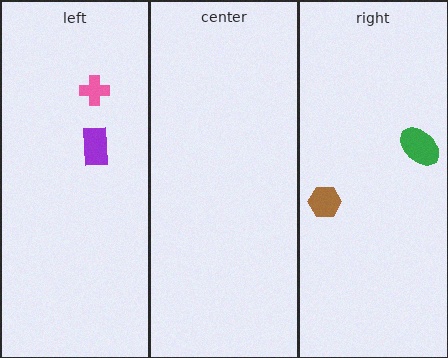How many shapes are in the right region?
2.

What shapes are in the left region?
The pink cross, the purple rectangle.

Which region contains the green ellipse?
The right region.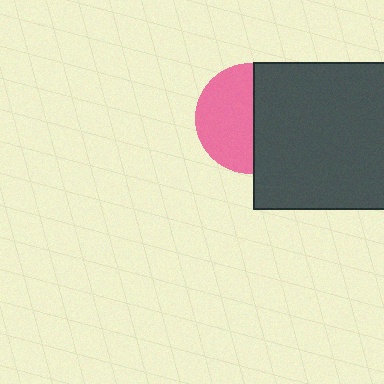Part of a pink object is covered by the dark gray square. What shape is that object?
It is a circle.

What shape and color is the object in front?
The object in front is a dark gray square.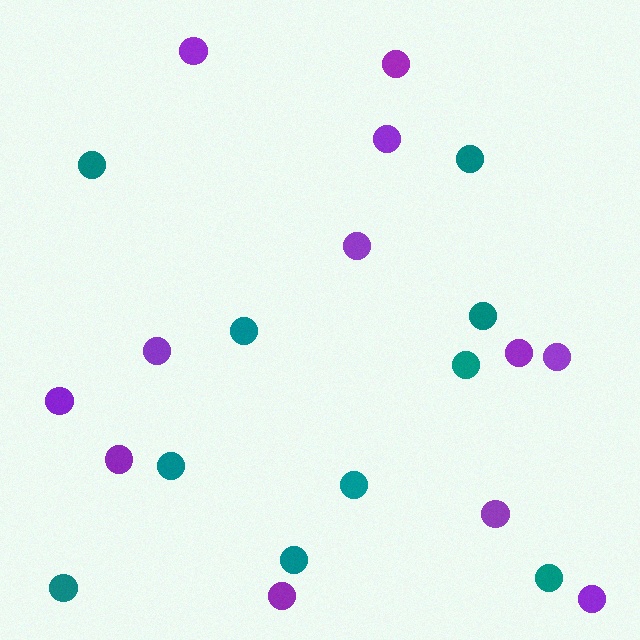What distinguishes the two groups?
There are 2 groups: one group of teal circles (10) and one group of purple circles (12).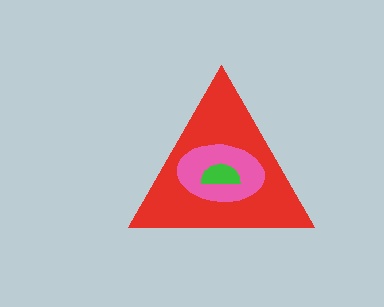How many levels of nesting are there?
3.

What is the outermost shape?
The red triangle.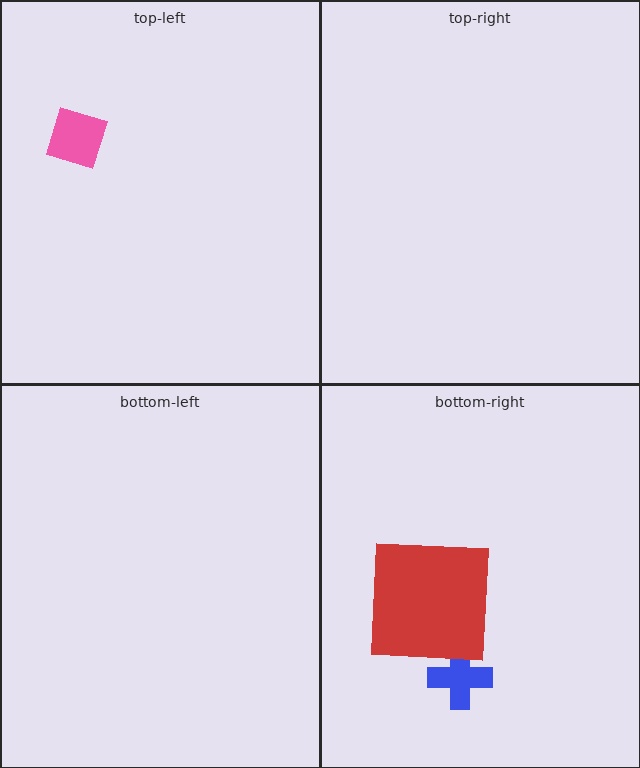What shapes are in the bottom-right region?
The blue cross, the red square.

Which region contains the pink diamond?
The top-left region.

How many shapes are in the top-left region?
1.